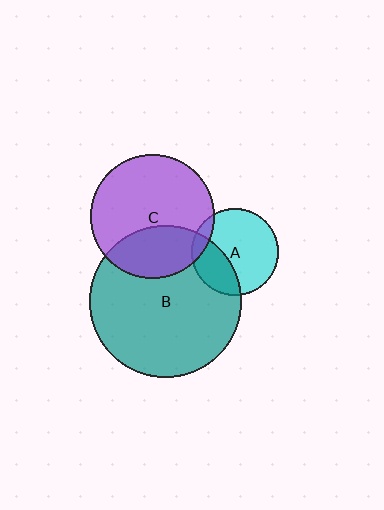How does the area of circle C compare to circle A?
Approximately 2.0 times.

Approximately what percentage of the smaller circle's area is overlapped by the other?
Approximately 30%.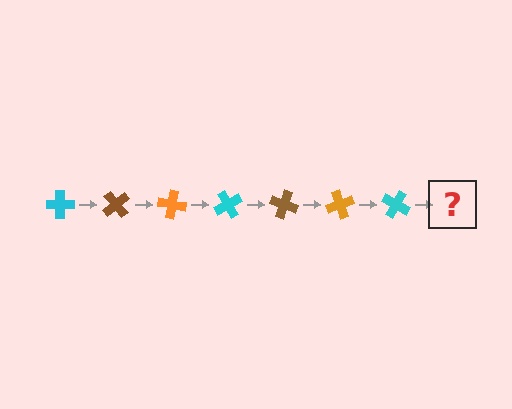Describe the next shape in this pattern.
It should be a brown cross, rotated 350 degrees from the start.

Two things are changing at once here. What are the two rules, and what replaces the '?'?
The two rules are that it rotates 50 degrees each step and the color cycles through cyan, brown, and orange. The '?' should be a brown cross, rotated 350 degrees from the start.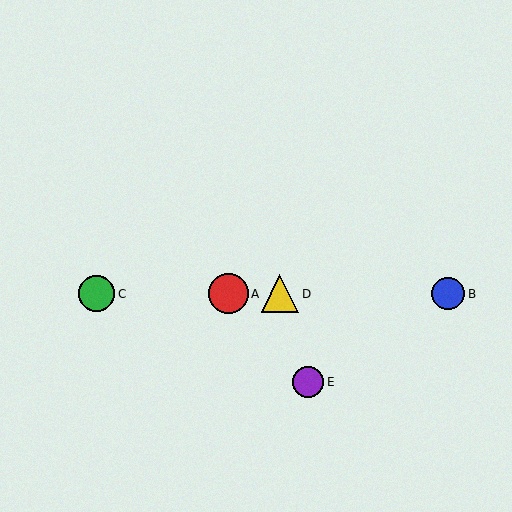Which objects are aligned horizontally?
Objects A, B, C, D are aligned horizontally.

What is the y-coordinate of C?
Object C is at y≈294.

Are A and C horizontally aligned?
Yes, both are at y≈294.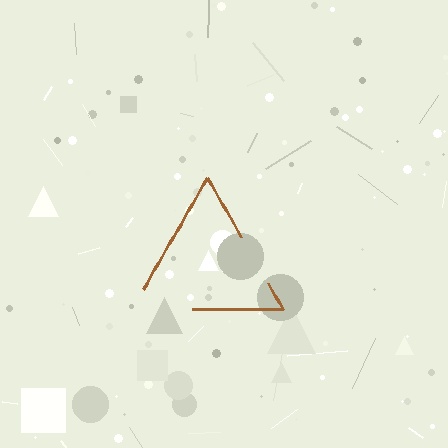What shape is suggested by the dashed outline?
The dashed outline suggests a triangle.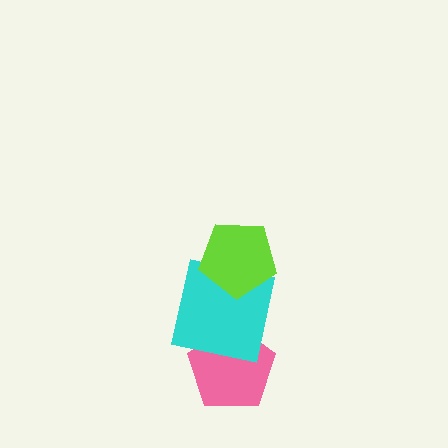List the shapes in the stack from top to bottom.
From top to bottom: the lime pentagon, the cyan square, the pink pentagon.